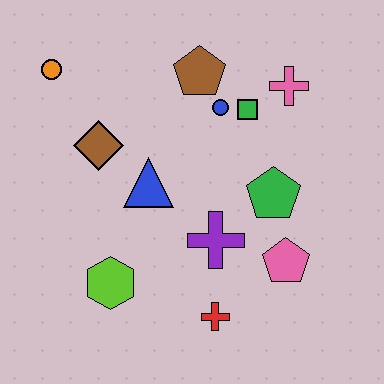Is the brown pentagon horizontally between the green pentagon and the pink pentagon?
No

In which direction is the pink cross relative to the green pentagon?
The pink cross is above the green pentagon.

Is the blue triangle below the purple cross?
No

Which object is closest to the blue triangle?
The brown diamond is closest to the blue triangle.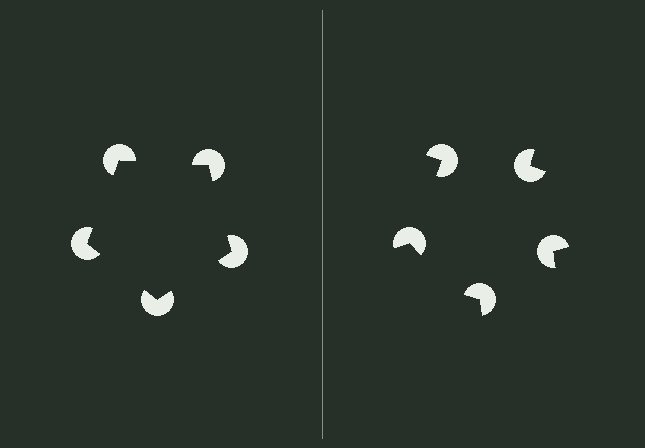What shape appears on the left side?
An illusory pentagon.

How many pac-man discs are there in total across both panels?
10 — 5 on each side.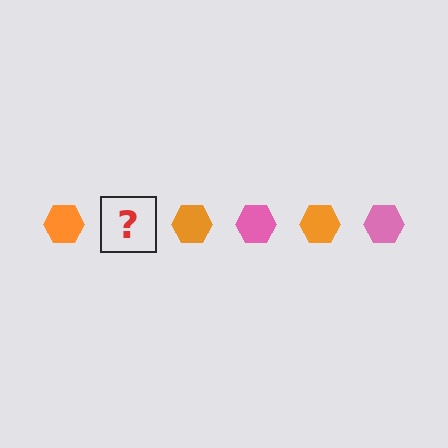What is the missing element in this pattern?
The missing element is a pink hexagon.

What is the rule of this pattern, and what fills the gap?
The rule is that the pattern cycles through orange, pink hexagons. The gap should be filled with a pink hexagon.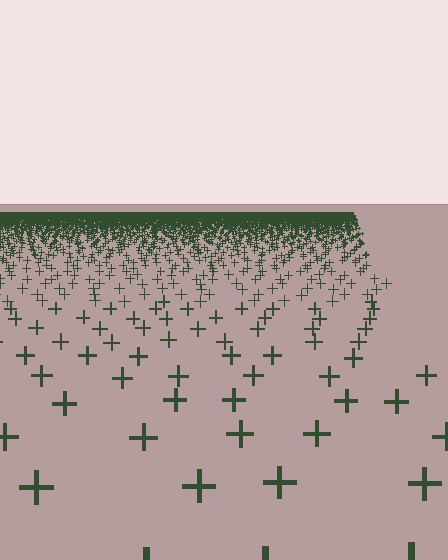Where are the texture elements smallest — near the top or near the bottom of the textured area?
Near the top.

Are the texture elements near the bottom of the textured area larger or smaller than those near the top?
Larger. Near the bottom, elements are closer to the viewer and appear at a bigger on-screen size.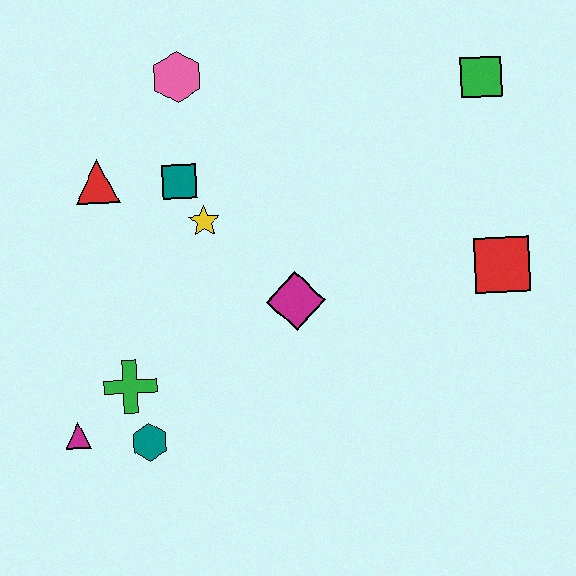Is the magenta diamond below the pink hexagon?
Yes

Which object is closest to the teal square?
The yellow star is closest to the teal square.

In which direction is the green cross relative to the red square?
The green cross is to the left of the red square.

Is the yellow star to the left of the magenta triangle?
No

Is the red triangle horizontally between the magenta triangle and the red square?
Yes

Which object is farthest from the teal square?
The red square is farthest from the teal square.